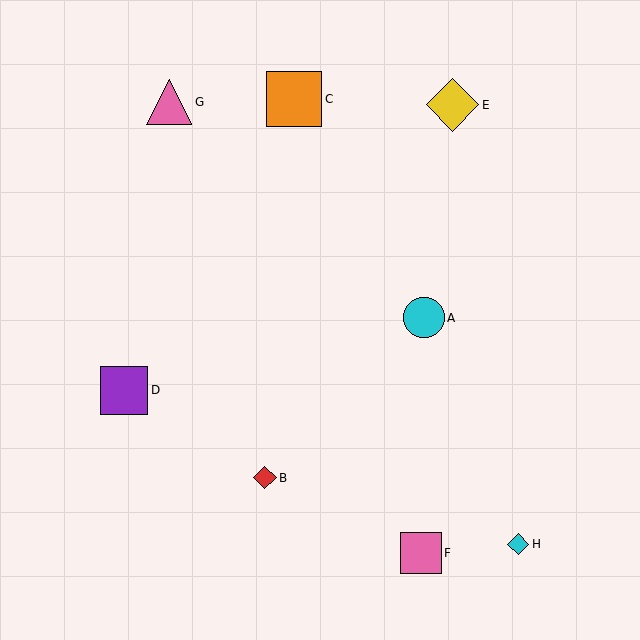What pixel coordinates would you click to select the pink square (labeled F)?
Click at (421, 553) to select the pink square F.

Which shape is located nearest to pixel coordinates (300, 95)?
The orange square (labeled C) at (294, 99) is nearest to that location.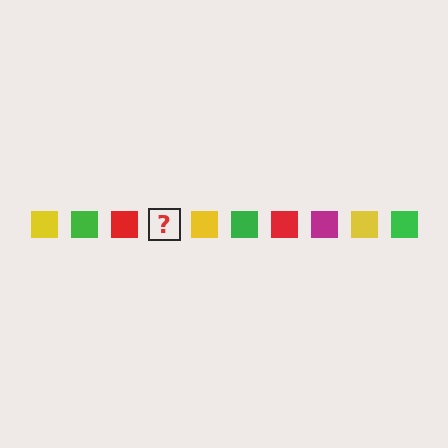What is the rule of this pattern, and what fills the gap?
The rule is that the pattern cycles through yellow, green, red, magenta squares. The gap should be filled with a magenta square.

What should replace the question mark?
The question mark should be replaced with a magenta square.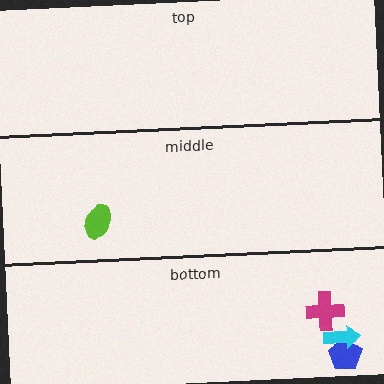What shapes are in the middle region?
The lime ellipse.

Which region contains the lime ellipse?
The middle region.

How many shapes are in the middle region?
1.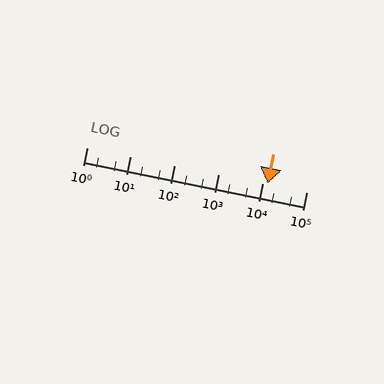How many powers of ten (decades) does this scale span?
The scale spans 5 decades, from 1 to 100000.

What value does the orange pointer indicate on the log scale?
The pointer indicates approximately 13000.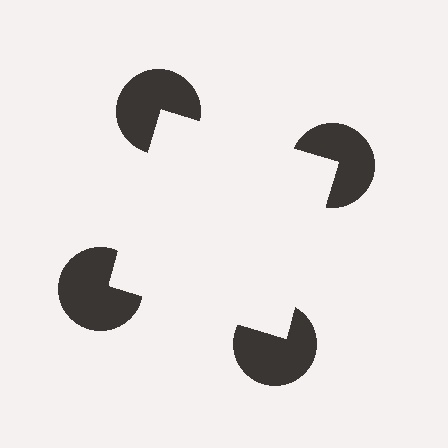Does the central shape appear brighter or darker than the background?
It typically appears slightly brighter than the background, even though no actual brightness change is drawn.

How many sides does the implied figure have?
4 sides.